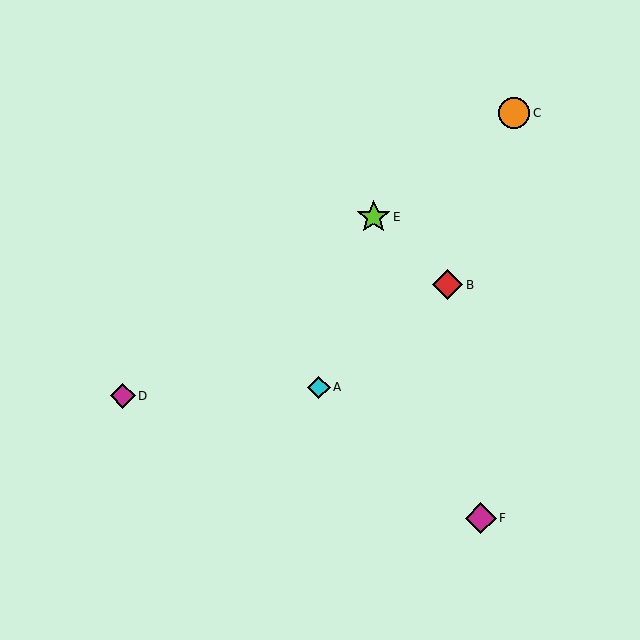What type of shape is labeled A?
Shape A is a cyan diamond.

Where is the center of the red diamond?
The center of the red diamond is at (448, 285).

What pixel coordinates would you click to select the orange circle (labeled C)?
Click at (514, 113) to select the orange circle C.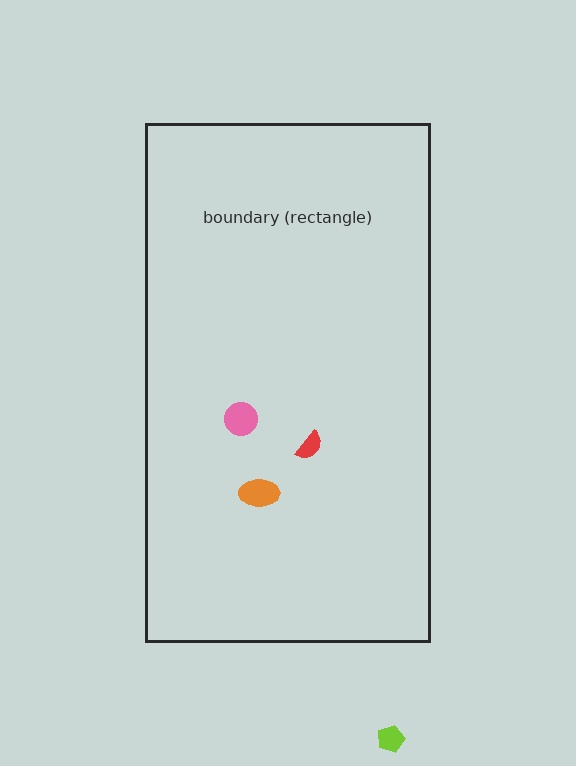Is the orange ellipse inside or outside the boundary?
Inside.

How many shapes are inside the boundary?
3 inside, 1 outside.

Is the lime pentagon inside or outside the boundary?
Outside.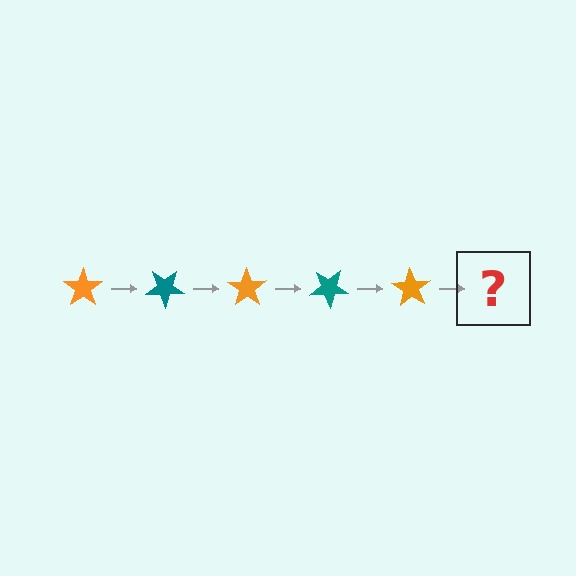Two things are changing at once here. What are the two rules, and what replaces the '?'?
The two rules are that it rotates 35 degrees each step and the color cycles through orange and teal. The '?' should be a teal star, rotated 175 degrees from the start.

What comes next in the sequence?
The next element should be a teal star, rotated 175 degrees from the start.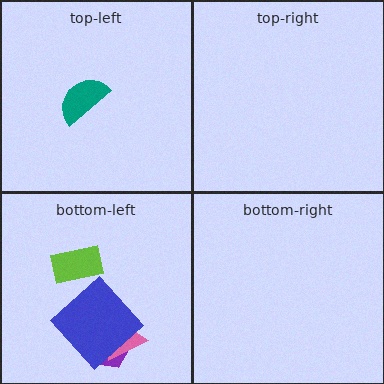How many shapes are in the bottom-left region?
4.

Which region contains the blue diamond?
The bottom-left region.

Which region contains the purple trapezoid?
The bottom-left region.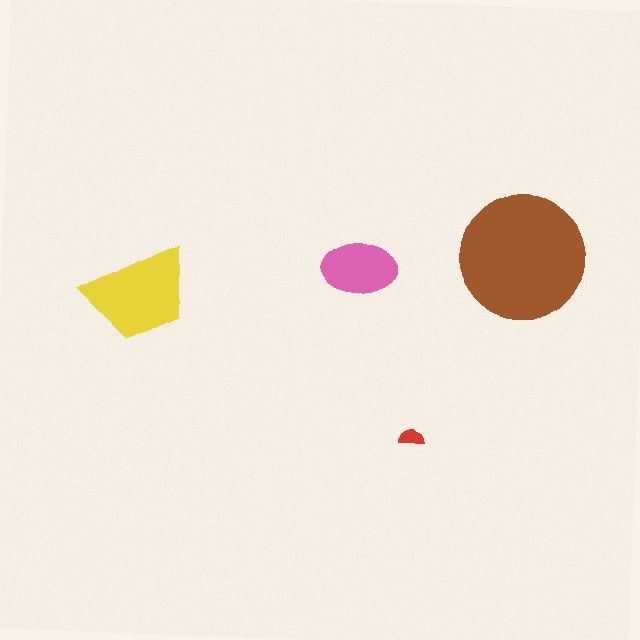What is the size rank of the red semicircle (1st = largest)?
4th.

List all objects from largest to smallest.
The brown circle, the yellow trapezoid, the pink ellipse, the red semicircle.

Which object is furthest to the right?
The brown circle is rightmost.